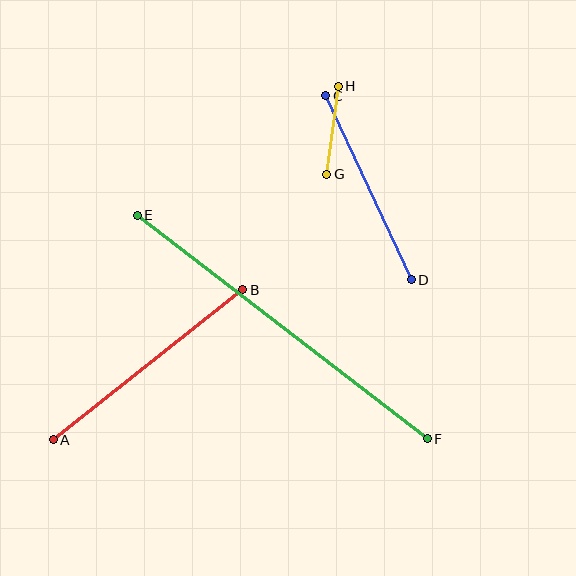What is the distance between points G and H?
The distance is approximately 89 pixels.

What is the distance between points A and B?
The distance is approximately 241 pixels.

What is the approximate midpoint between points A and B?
The midpoint is at approximately (148, 365) pixels.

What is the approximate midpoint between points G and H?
The midpoint is at approximately (332, 130) pixels.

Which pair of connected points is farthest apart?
Points E and F are farthest apart.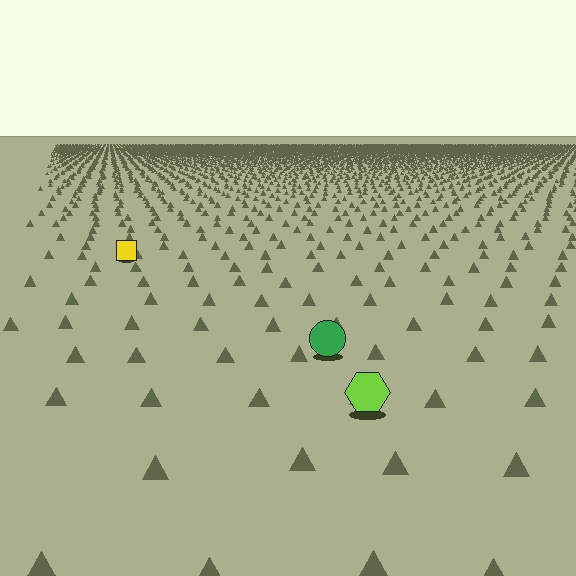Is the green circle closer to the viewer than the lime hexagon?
No. The lime hexagon is closer — you can tell from the texture gradient: the ground texture is coarser near it.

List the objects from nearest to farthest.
From nearest to farthest: the lime hexagon, the green circle, the yellow square.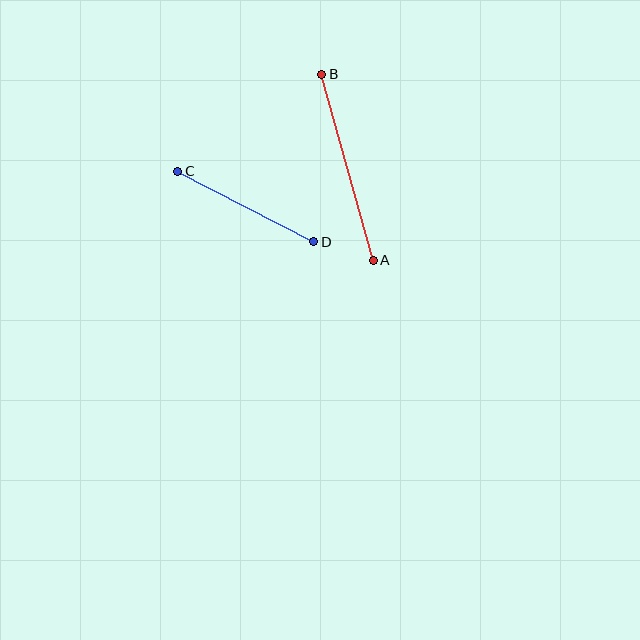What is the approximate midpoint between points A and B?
The midpoint is at approximately (348, 167) pixels.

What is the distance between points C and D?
The distance is approximately 153 pixels.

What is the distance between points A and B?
The distance is approximately 193 pixels.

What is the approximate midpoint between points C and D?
The midpoint is at approximately (246, 207) pixels.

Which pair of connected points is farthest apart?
Points A and B are farthest apart.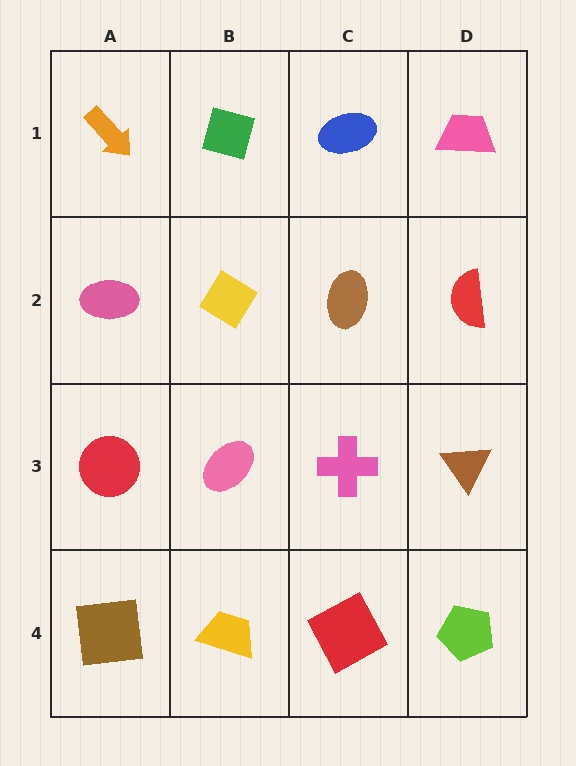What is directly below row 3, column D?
A lime pentagon.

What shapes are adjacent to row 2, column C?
A blue ellipse (row 1, column C), a pink cross (row 3, column C), a yellow diamond (row 2, column B), a red semicircle (row 2, column D).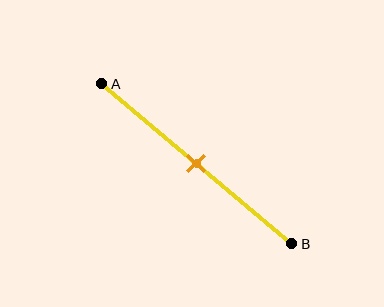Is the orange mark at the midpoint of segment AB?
Yes, the mark is approximately at the midpoint.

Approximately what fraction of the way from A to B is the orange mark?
The orange mark is approximately 50% of the way from A to B.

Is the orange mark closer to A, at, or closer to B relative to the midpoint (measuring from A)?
The orange mark is approximately at the midpoint of segment AB.